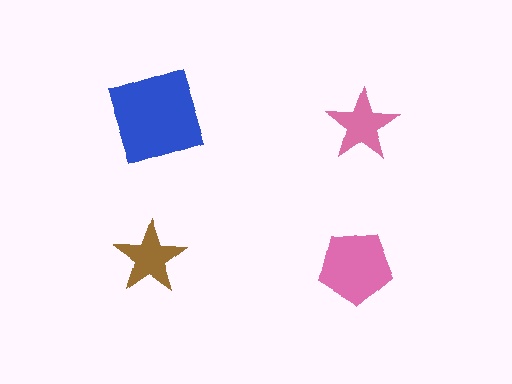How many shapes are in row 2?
2 shapes.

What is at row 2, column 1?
A brown star.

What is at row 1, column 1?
A blue square.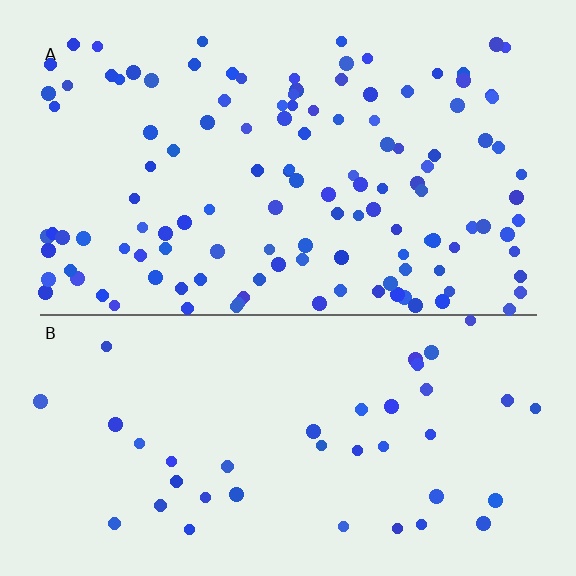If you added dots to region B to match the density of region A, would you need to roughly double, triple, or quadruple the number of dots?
Approximately triple.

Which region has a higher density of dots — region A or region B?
A (the top).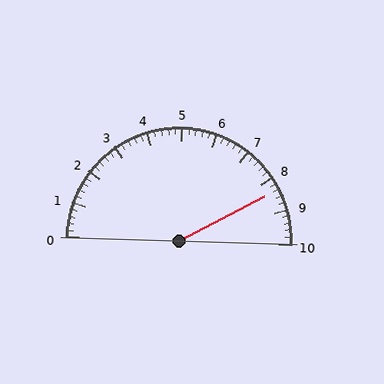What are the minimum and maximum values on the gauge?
The gauge ranges from 0 to 10.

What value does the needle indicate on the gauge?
The needle indicates approximately 8.4.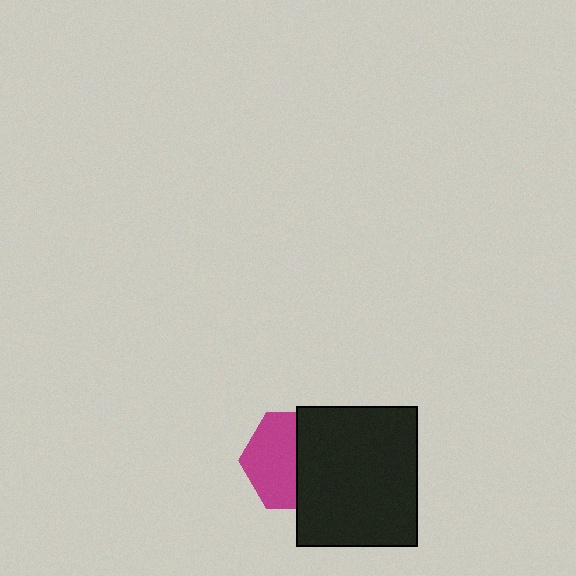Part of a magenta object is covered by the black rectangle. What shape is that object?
It is a hexagon.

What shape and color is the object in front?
The object in front is a black rectangle.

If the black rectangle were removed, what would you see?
You would see the complete magenta hexagon.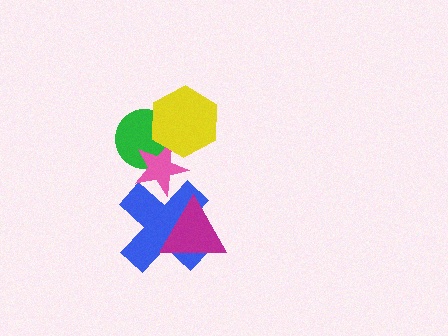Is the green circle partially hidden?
Yes, it is partially covered by another shape.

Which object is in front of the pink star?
The yellow hexagon is in front of the pink star.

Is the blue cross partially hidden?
Yes, it is partially covered by another shape.